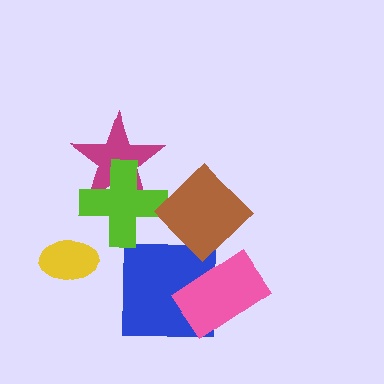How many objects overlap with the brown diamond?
1 object overlaps with the brown diamond.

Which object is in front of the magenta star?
The lime cross is in front of the magenta star.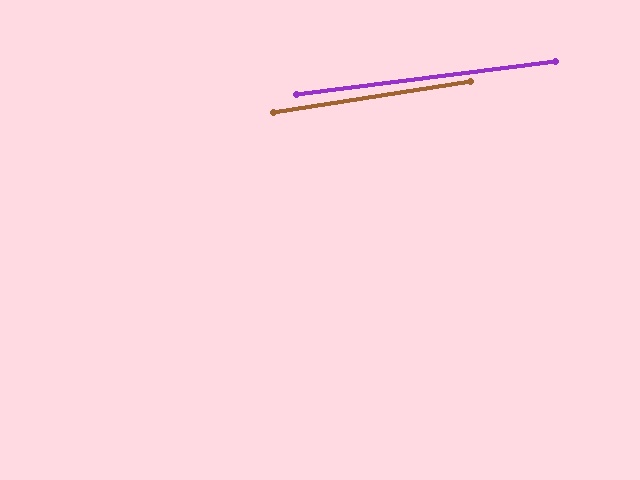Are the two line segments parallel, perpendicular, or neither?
Parallel — their directions differ by only 1.8°.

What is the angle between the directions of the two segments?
Approximately 2 degrees.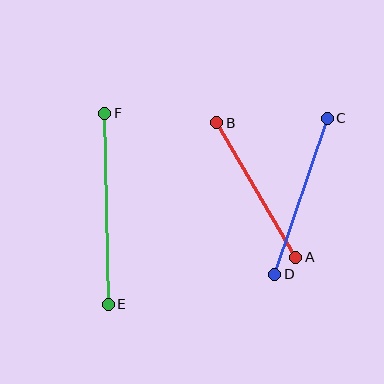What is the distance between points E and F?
The distance is approximately 191 pixels.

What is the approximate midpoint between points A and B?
The midpoint is at approximately (256, 190) pixels.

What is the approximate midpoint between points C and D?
The midpoint is at approximately (301, 196) pixels.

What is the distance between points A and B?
The distance is approximately 156 pixels.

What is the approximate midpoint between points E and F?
The midpoint is at approximately (107, 209) pixels.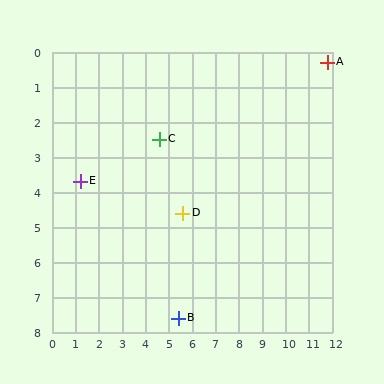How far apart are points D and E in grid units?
Points D and E are about 4.5 grid units apart.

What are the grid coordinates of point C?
Point C is at approximately (4.6, 2.5).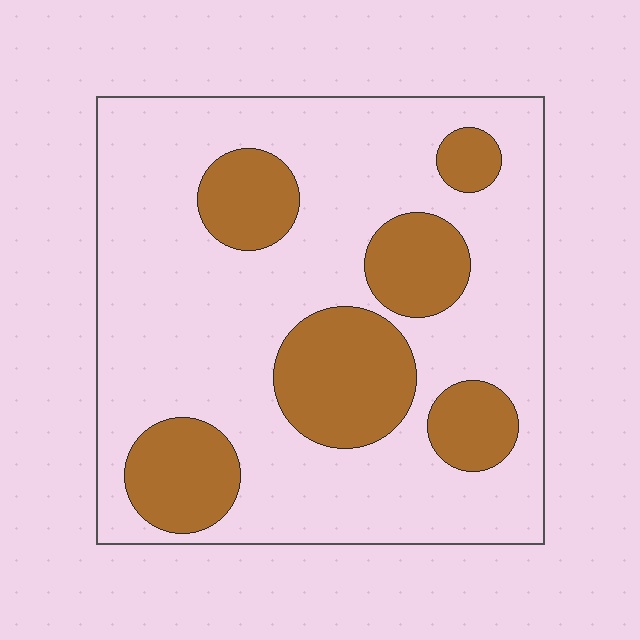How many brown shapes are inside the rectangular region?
6.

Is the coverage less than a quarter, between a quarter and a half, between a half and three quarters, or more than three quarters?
Between a quarter and a half.